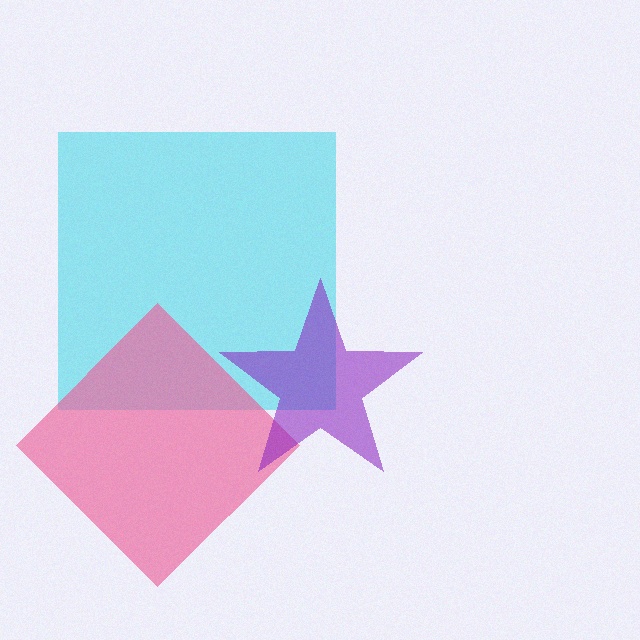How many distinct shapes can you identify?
There are 3 distinct shapes: a cyan square, a pink diamond, a purple star.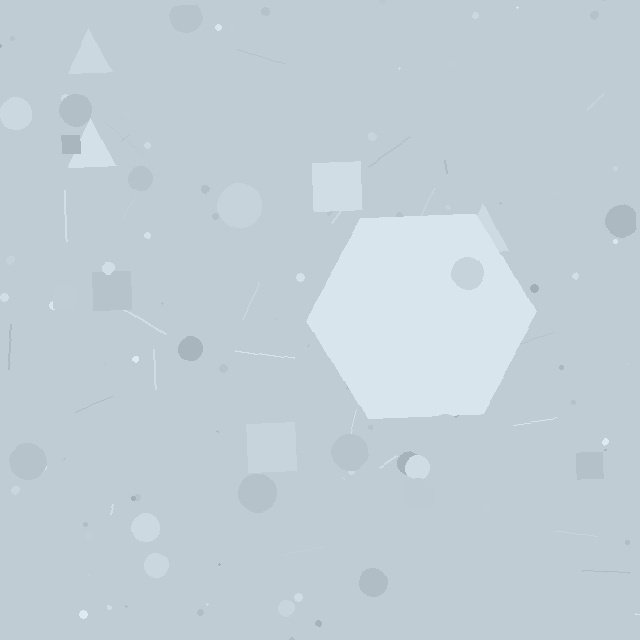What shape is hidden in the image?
A hexagon is hidden in the image.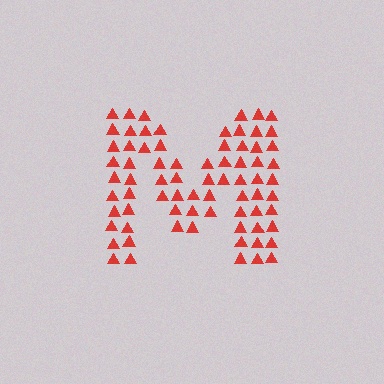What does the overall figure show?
The overall figure shows the letter M.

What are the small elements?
The small elements are triangles.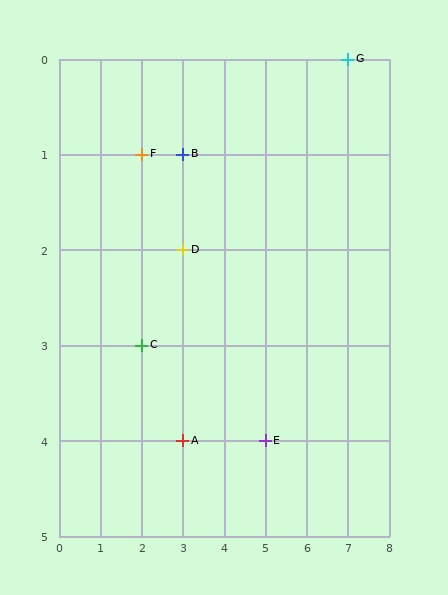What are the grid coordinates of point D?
Point D is at grid coordinates (3, 2).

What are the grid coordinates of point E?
Point E is at grid coordinates (5, 4).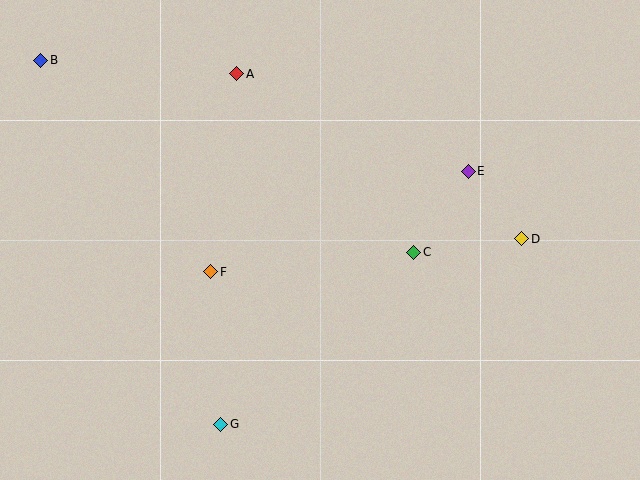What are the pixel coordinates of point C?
Point C is at (414, 252).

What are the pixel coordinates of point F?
Point F is at (211, 272).